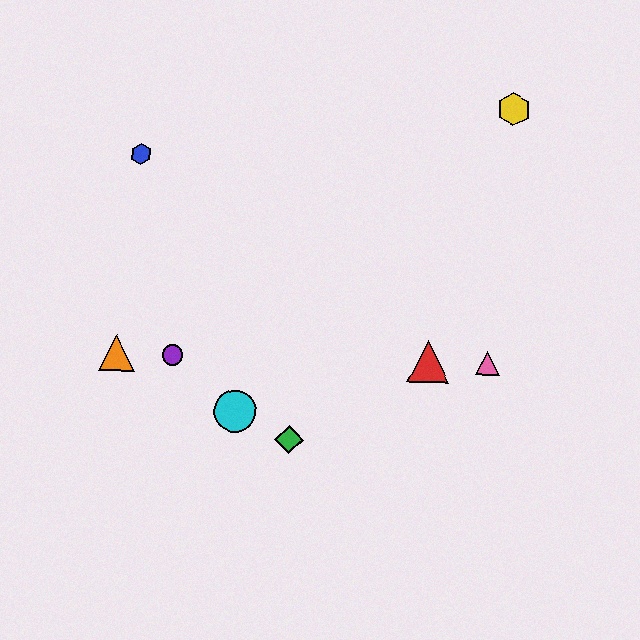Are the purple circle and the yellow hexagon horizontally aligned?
No, the purple circle is at y≈355 and the yellow hexagon is at y≈109.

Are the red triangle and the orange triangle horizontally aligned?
Yes, both are at y≈362.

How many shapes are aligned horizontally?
4 shapes (the red triangle, the purple circle, the orange triangle, the pink triangle) are aligned horizontally.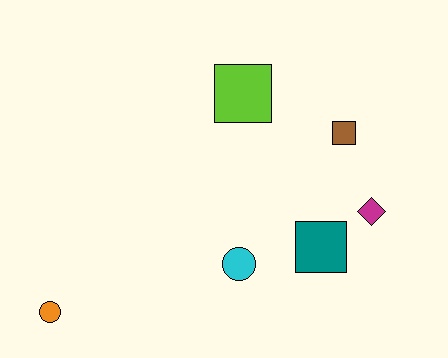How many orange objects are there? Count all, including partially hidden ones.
There is 1 orange object.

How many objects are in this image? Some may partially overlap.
There are 6 objects.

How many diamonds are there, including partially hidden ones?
There is 1 diamond.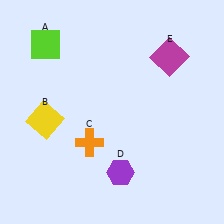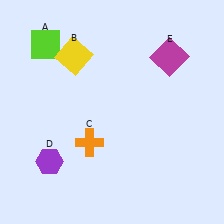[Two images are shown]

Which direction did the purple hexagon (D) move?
The purple hexagon (D) moved left.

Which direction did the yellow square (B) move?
The yellow square (B) moved up.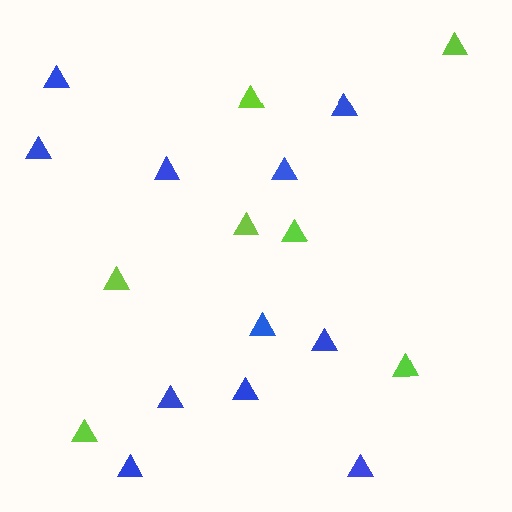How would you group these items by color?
There are 2 groups: one group of blue triangles (11) and one group of lime triangles (7).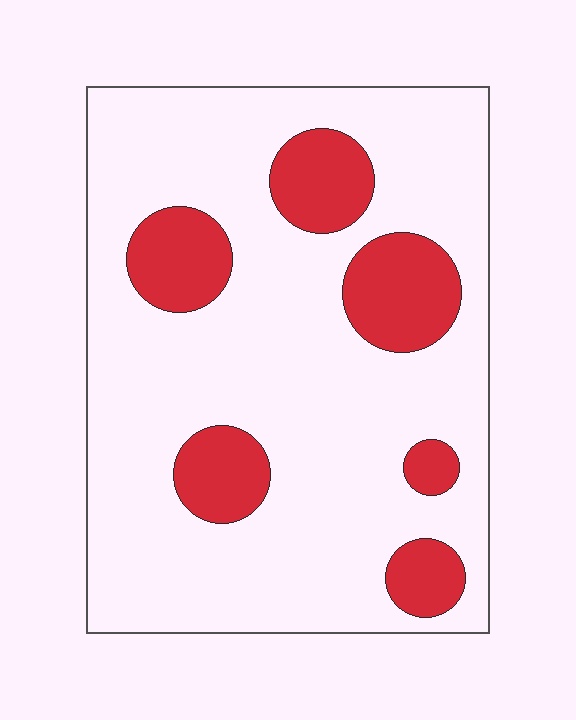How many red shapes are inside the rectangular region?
6.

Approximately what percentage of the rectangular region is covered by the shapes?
Approximately 20%.